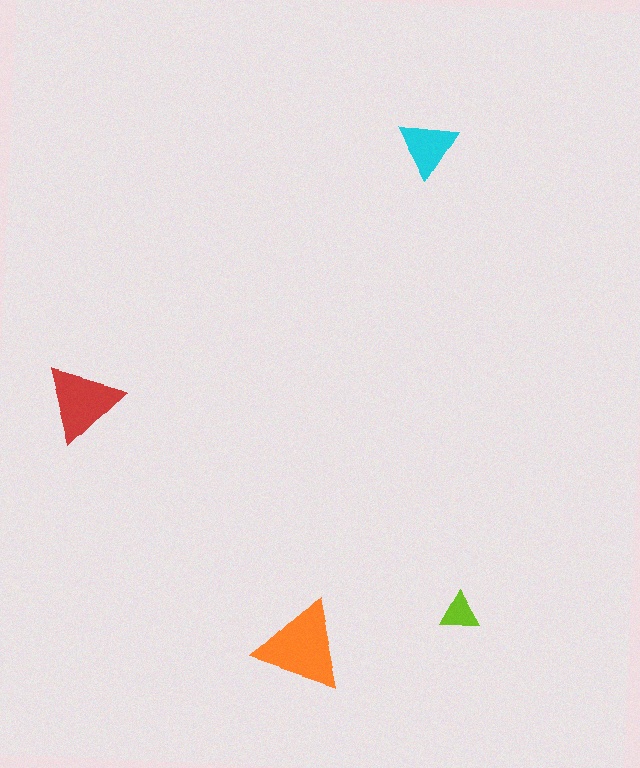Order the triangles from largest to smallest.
the orange one, the red one, the cyan one, the lime one.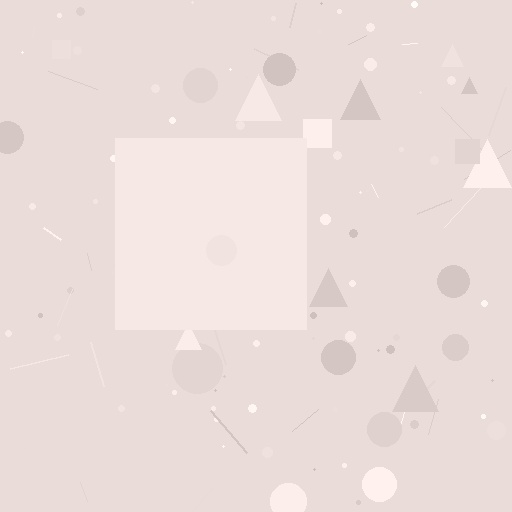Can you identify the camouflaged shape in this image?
The camouflaged shape is a square.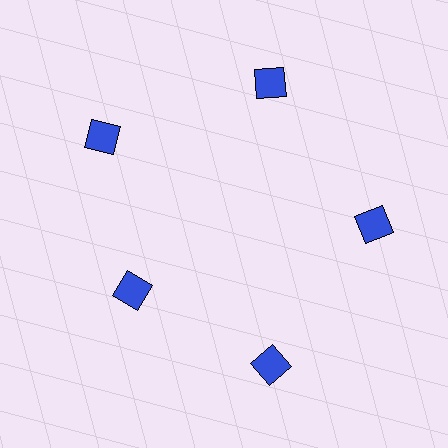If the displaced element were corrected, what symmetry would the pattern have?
It would have 5-fold rotational symmetry — the pattern would map onto itself every 72 degrees.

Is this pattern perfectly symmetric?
No. The 5 blue squares are arranged in a ring, but one element near the 8 o'clock position is pulled inward toward the center, breaking the 5-fold rotational symmetry.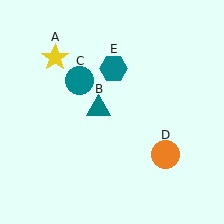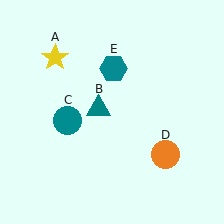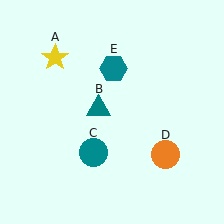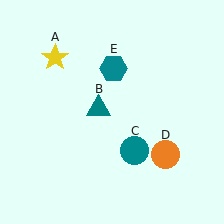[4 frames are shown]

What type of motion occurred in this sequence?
The teal circle (object C) rotated counterclockwise around the center of the scene.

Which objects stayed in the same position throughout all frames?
Yellow star (object A) and teal triangle (object B) and orange circle (object D) and teal hexagon (object E) remained stationary.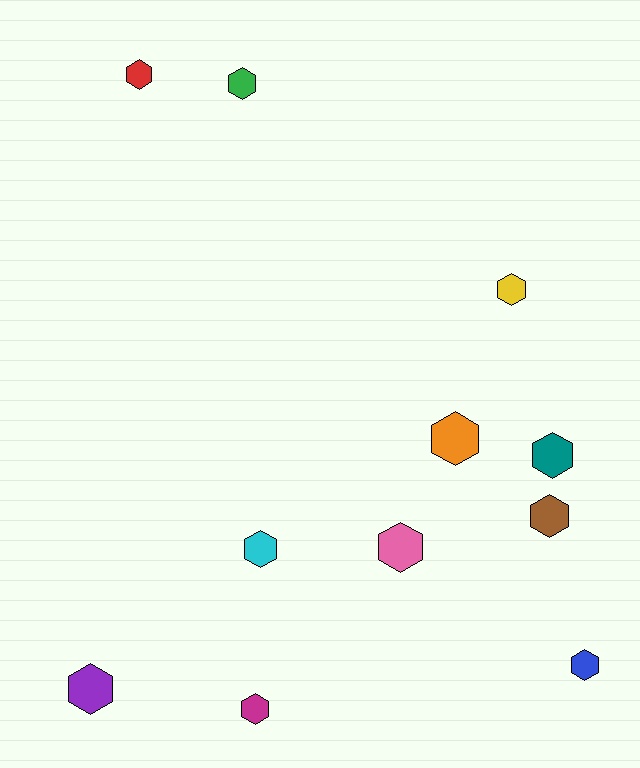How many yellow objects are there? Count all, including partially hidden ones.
There is 1 yellow object.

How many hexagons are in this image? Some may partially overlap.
There are 11 hexagons.